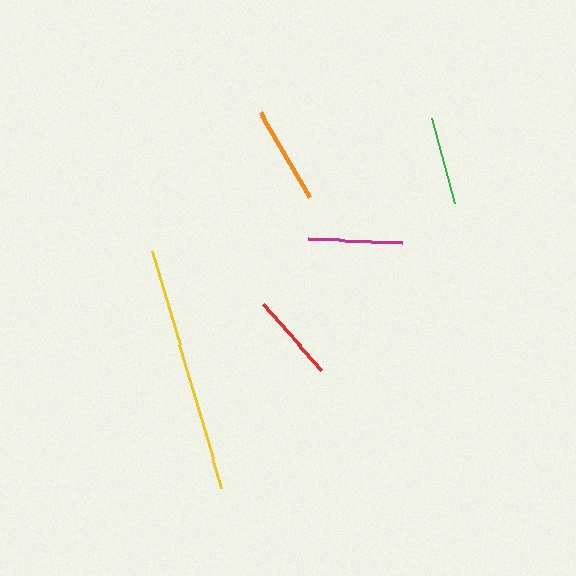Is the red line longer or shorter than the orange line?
The orange line is longer than the red line.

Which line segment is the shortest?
The green line is the shortest at approximately 88 pixels.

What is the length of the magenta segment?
The magenta segment is approximately 94 pixels long.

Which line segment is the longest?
The yellow line is the longest at approximately 247 pixels.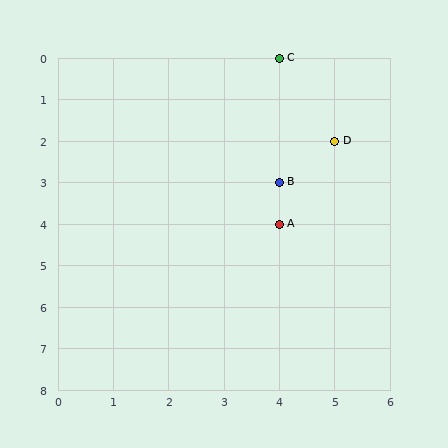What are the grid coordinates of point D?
Point D is at grid coordinates (5, 2).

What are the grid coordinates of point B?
Point B is at grid coordinates (4, 3).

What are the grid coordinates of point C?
Point C is at grid coordinates (4, 0).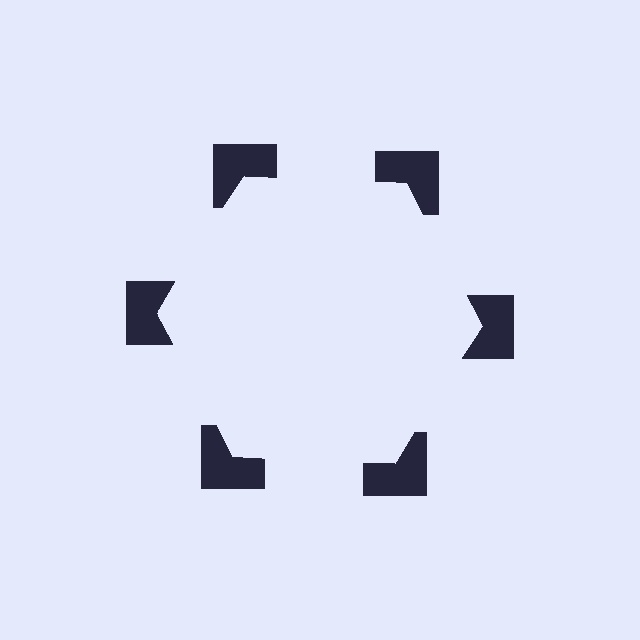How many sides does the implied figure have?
6 sides.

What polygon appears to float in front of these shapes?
An illusory hexagon — its edges are inferred from the aligned wedge cuts in the notched squares, not physically drawn.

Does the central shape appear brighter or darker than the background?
It typically appears slightly brighter than the background, even though no actual brightness change is drawn.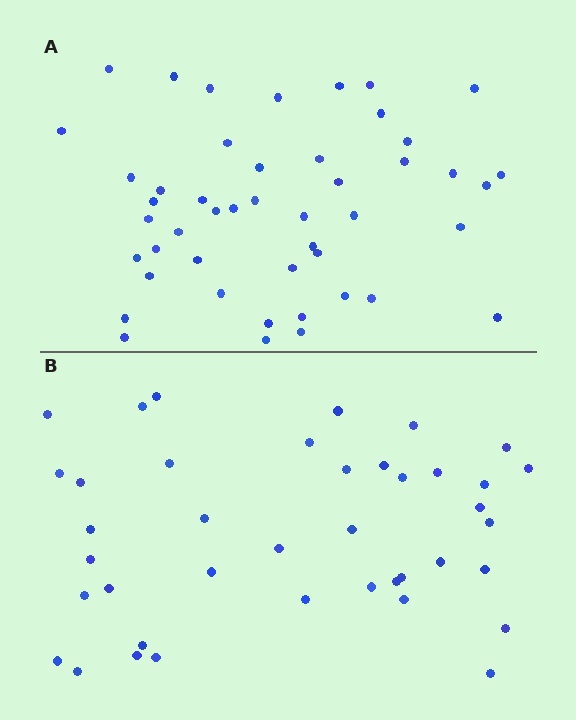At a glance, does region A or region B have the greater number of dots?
Region A (the top region) has more dots.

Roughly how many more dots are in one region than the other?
Region A has roughly 8 or so more dots than region B.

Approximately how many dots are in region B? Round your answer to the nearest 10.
About 40 dots.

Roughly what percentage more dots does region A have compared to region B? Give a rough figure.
About 20% more.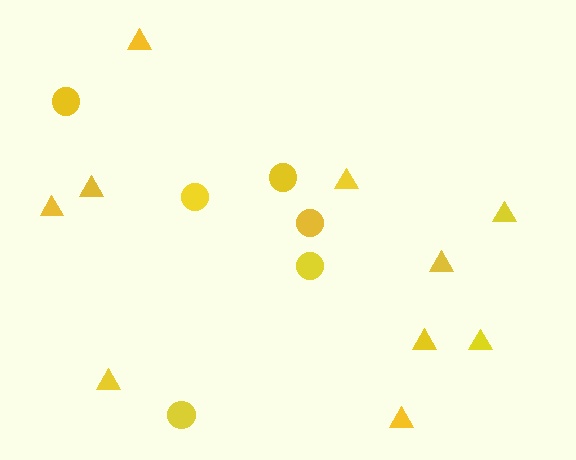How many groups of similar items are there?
There are 2 groups: one group of circles (6) and one group of triangles (10).